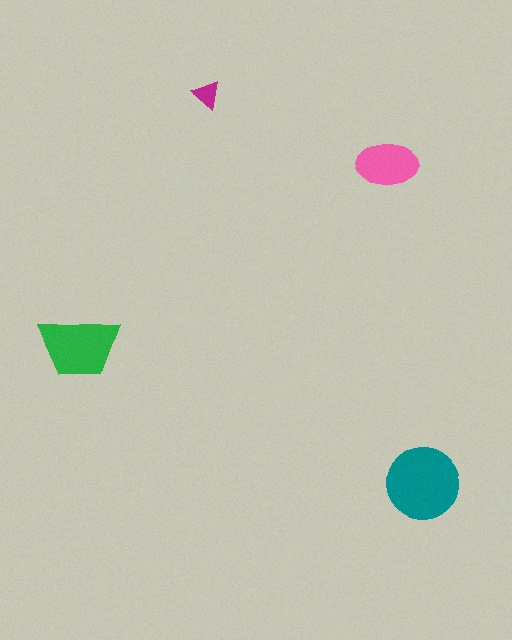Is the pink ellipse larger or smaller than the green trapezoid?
Smaller.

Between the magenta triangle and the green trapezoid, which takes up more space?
The green trapezoid.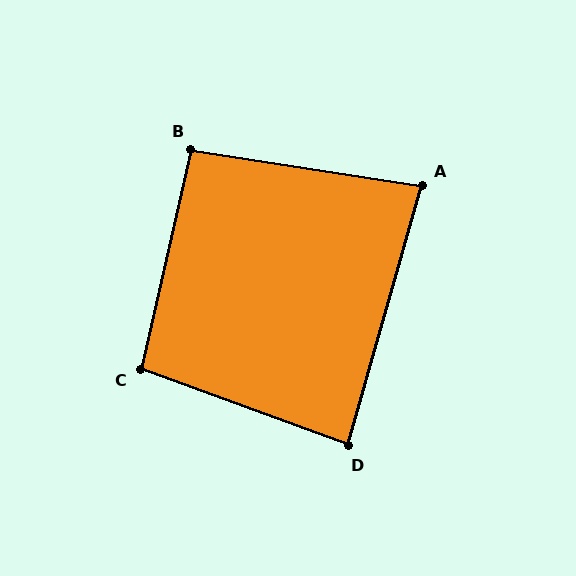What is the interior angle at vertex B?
Approximately 94 degrees (approximately right).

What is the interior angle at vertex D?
Approximately 86 degrees (approximately right).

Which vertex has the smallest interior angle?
A, at approximately 83 degrees.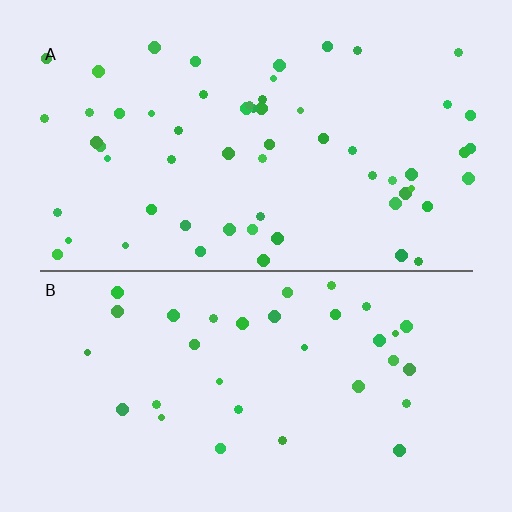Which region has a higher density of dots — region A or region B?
A (the top).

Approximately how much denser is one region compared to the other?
Approximately 1.7× — region A over region B.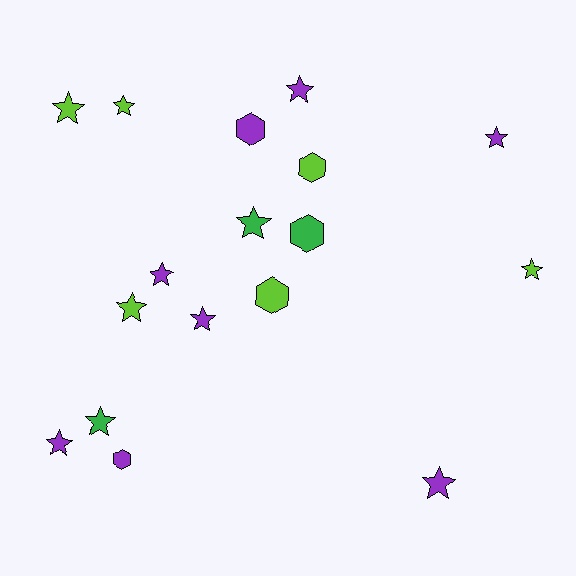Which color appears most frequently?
Purple, with 8 objects.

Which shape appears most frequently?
Star, with 12 objects.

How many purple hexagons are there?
There are 2 purple hexagons.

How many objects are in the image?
There are 17 objects.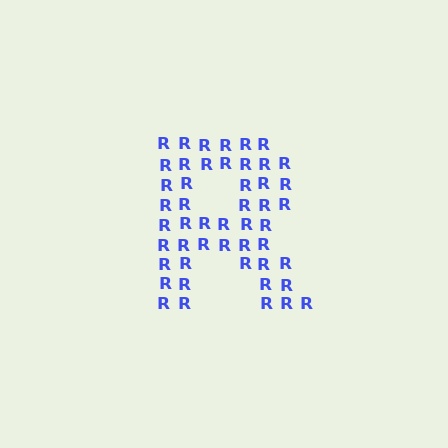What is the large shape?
The large shape is the letter R.